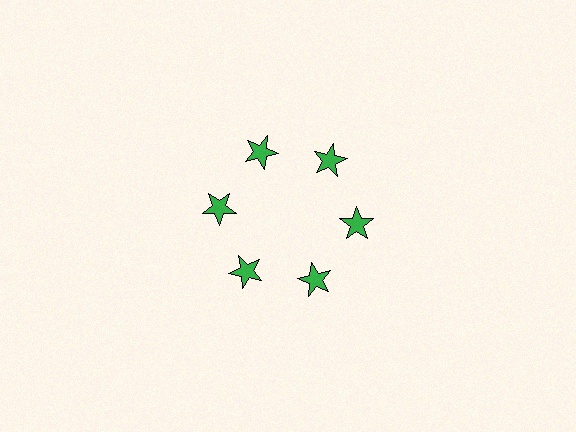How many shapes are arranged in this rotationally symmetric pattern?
There are 6 shapes, arranged in 6 groups of 1.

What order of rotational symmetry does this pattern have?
This pattern has 6-fold rotational symmetry.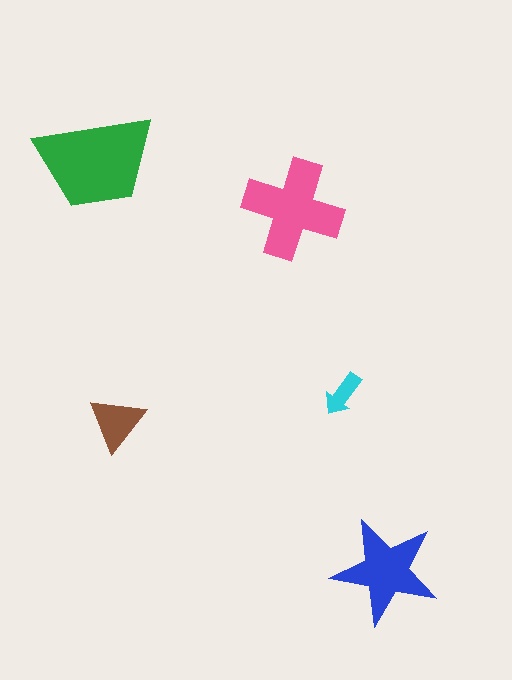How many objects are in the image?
There are 5 objects in the image.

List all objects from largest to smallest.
The green trapezoid, the pink cross, the blue star, the brown triangle, the cyan arrow.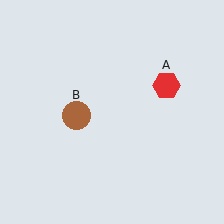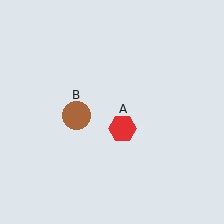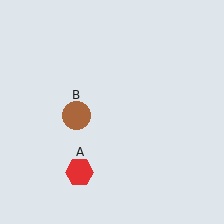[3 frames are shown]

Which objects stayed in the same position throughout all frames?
Brown circle (object B) remained stationary.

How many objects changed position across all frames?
1 object changed position: red hexagon (object A).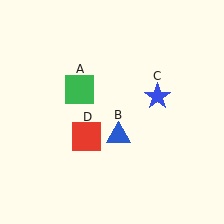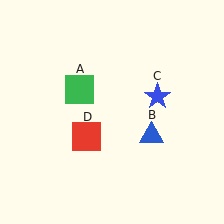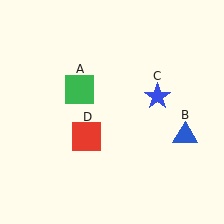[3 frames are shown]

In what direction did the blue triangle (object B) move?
The blue triangle (object B) moved right.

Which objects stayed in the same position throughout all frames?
Green square (object A) and blue star (object C) and red square (object D) remained stationary.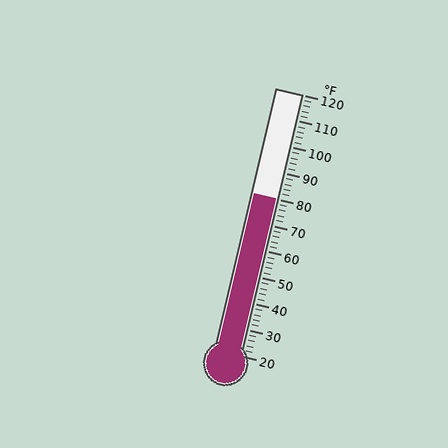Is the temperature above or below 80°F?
The temperature is at 80°F.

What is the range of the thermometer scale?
The thermometer scale ranges from 20°F to 120°F.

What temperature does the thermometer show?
The thermometer shows approximately 80°F.